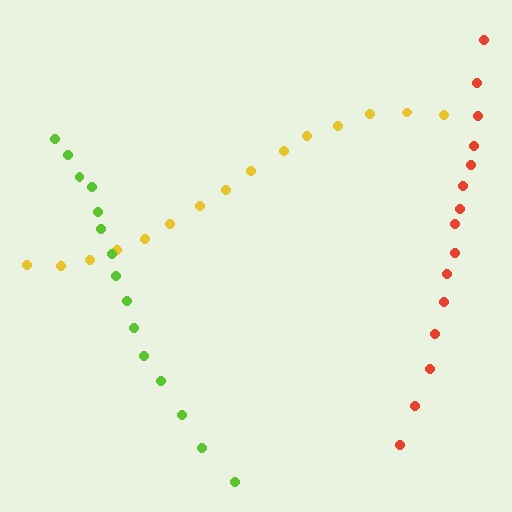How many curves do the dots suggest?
There are 3 distinct paths.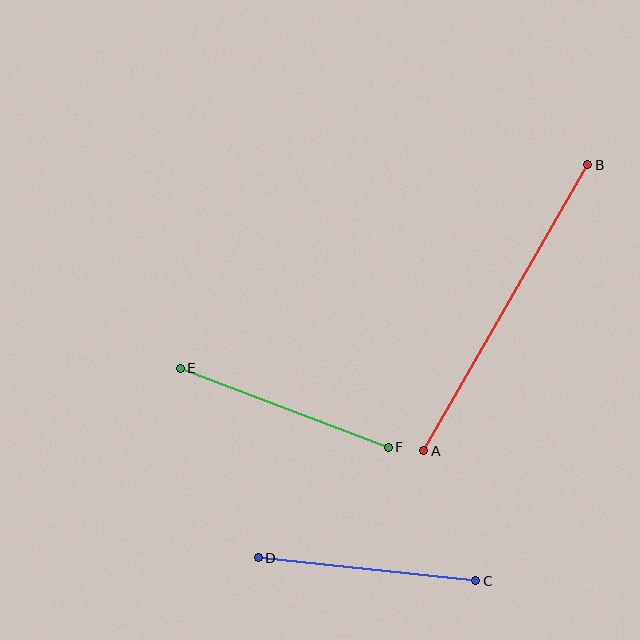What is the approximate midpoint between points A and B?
The midpoint is at approximately (506, 308) pixels.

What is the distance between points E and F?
The distance is approximately 222 pixels.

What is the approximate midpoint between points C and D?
The midpoint is at approximately (367, 569) pixels.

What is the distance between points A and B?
The distance is approximately 329 pixels.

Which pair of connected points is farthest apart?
Points A and B are farthest apart.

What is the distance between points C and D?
The distance is approximately 218 pixels.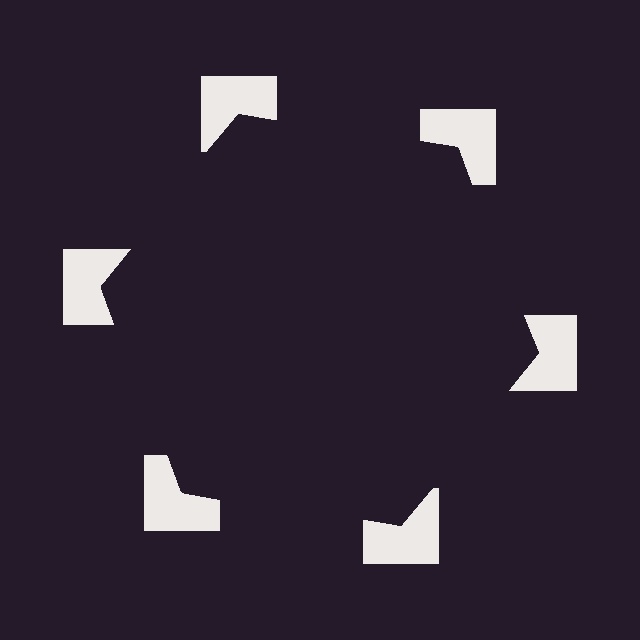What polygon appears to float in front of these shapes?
An illusory hexagon — its edges are inferred from the aligned wedge cuts in the notched squares, not physically drawn.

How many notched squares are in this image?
There are 6 — one at each vertex of the illusory hexagon.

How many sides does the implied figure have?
6 sides.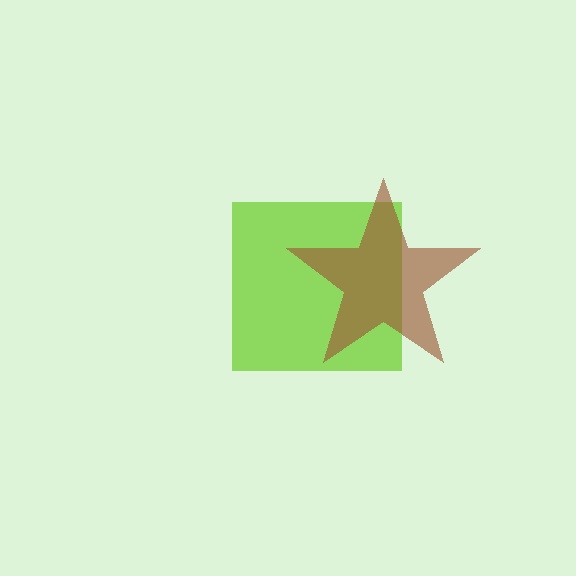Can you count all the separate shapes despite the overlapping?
Yes, there are 2 separate shapes.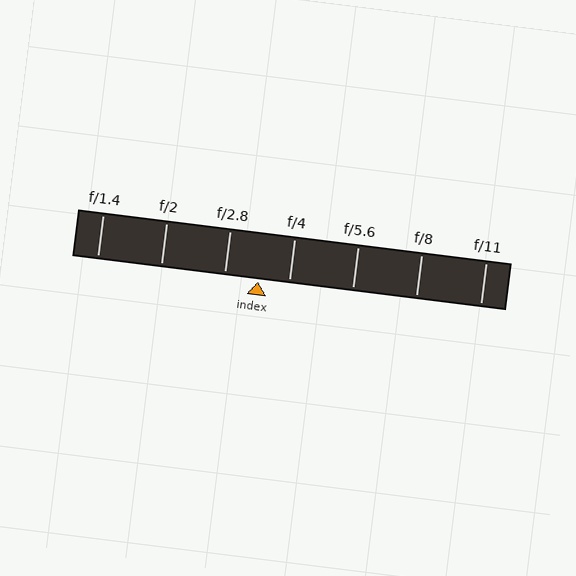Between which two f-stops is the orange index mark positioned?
The index mark is between f/2.8 and f/4.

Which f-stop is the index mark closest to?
The index mark is closest to f/4.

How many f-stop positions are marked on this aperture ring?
There are 7 f-stop positions marked.